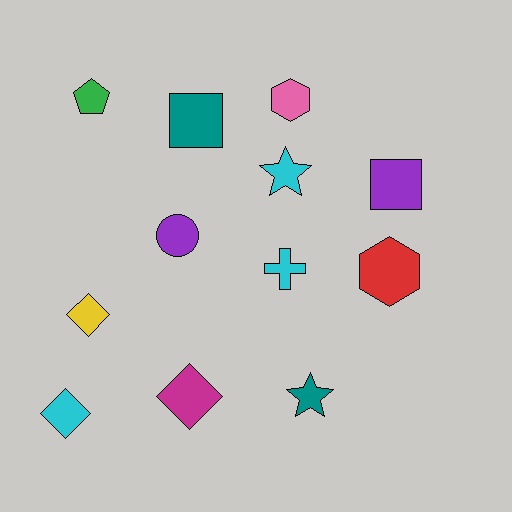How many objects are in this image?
There are 12 objects.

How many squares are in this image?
There are 2 squares.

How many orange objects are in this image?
There are no orange objects.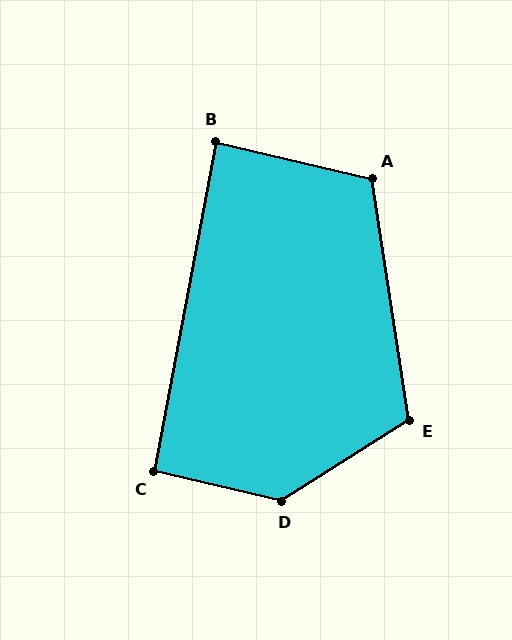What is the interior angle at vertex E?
Approximately 114 degrees (obtuse).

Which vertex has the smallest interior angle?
B, at approximately 87 degrees.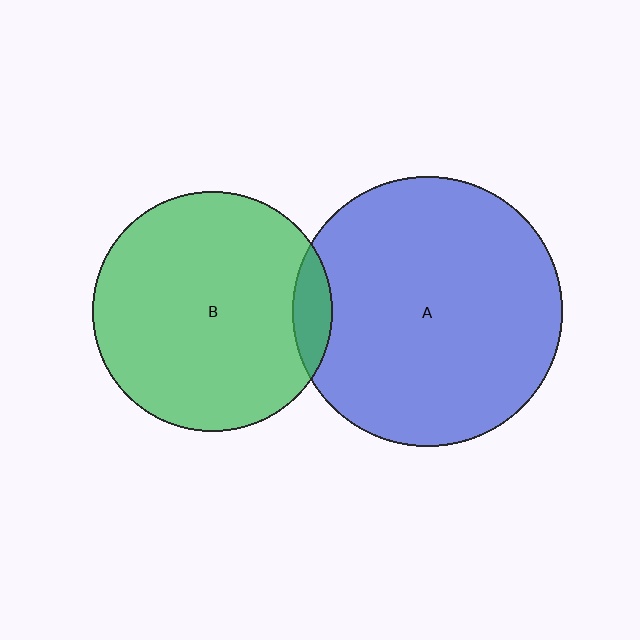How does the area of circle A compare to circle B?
Approximately 1.3 times.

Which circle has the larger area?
Circle A (blue).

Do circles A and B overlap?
Yes.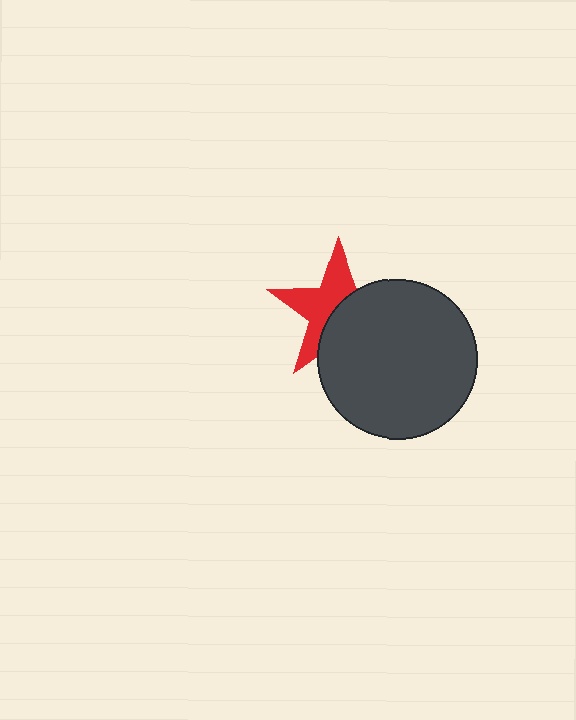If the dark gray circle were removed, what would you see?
You would see the complete red star.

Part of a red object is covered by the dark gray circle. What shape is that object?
It is a star.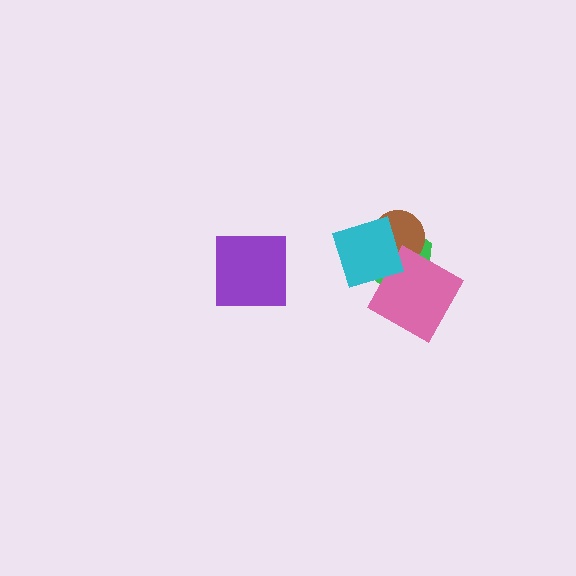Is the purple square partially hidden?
No, no other shape covers it.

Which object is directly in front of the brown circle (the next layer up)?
The pink diamond is directly in front of the brown circle.